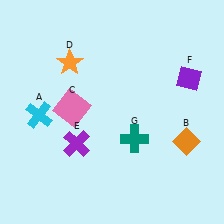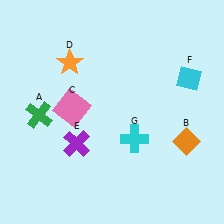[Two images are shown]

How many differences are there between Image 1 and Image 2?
There are 3 differences between the two images.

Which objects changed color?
A changed from cyan to green. F changed from purple to cyan. G changed from teal to cyan.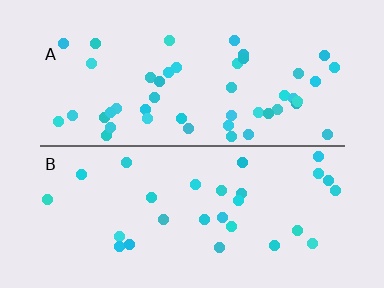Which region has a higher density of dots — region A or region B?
A (the top).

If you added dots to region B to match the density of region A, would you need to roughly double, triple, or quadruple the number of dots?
Approximately double.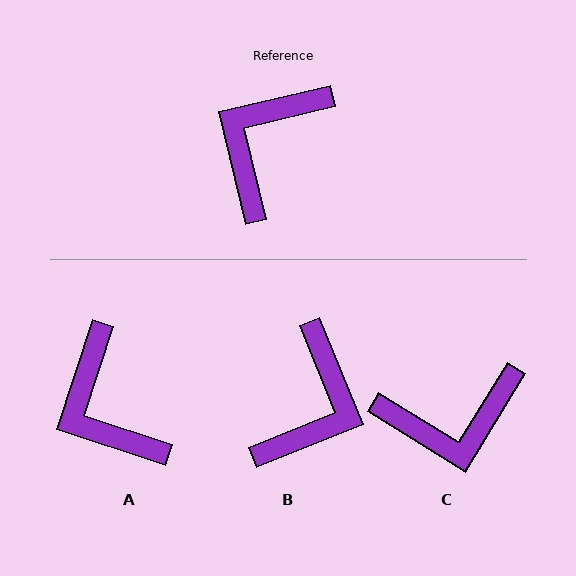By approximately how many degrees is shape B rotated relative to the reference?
Approximately 171 degrees clockwise.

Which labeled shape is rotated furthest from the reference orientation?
B, about 171 degrees away.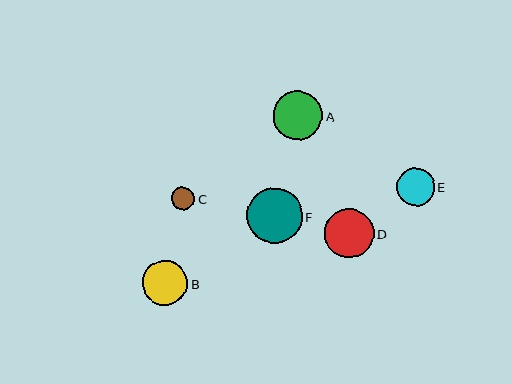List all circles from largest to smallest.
From largest to smallest: F, D, A, B, E, C.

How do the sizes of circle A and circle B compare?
Circle A and circle B are approximately the same size.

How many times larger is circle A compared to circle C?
Circle A is approximately 2.1 times the size of circle C.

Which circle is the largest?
Circle F is the largest with a size of approximately 55 pixels.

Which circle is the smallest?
Circle C is the smallest with a size of approximately 23 pixels.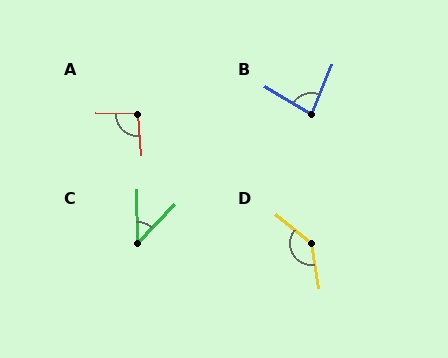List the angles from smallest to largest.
C (44°), B (81°), A (96°), D (138°).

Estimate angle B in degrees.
Approximately 81 degrees.